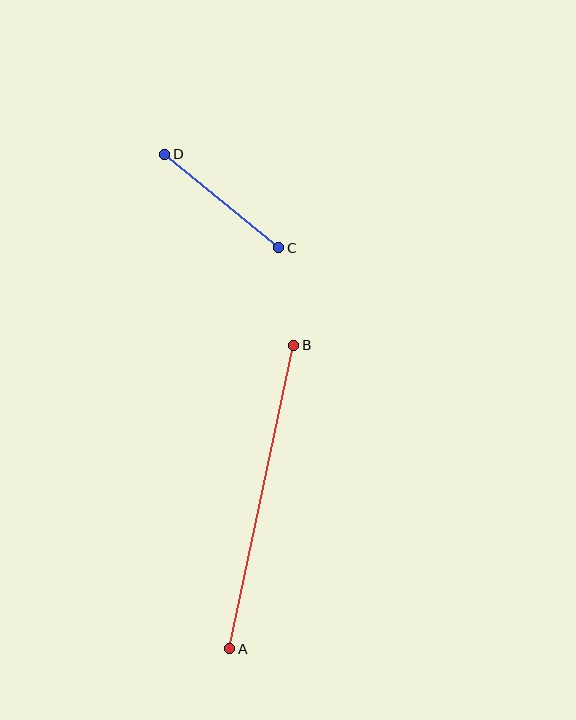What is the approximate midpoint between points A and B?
The midpoint is at approximately (262, 497) pixels.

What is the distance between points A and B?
The distance is approximately 310 pixels.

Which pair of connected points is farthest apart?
Points A and B are farthest apart.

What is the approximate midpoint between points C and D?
The midpoint is at approximately (222, 201) pixels.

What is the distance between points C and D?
The distance is approximately 147 pixels.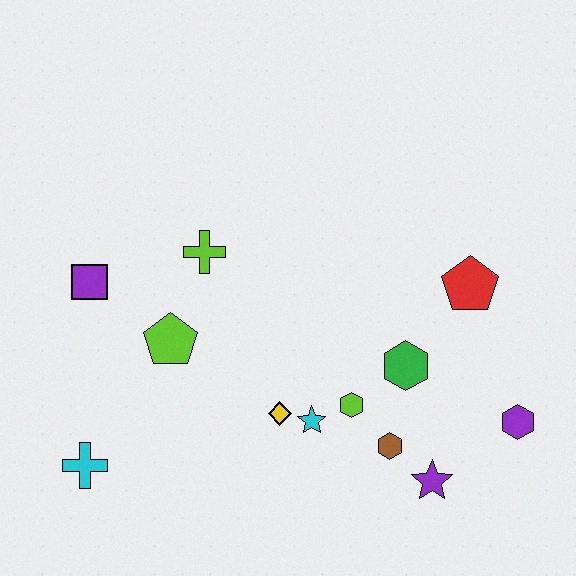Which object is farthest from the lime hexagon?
The purple square is farthest from the lime hexagon.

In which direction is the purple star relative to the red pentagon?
The purple star is below the red pentagon.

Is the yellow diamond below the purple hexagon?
No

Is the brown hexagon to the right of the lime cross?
Yes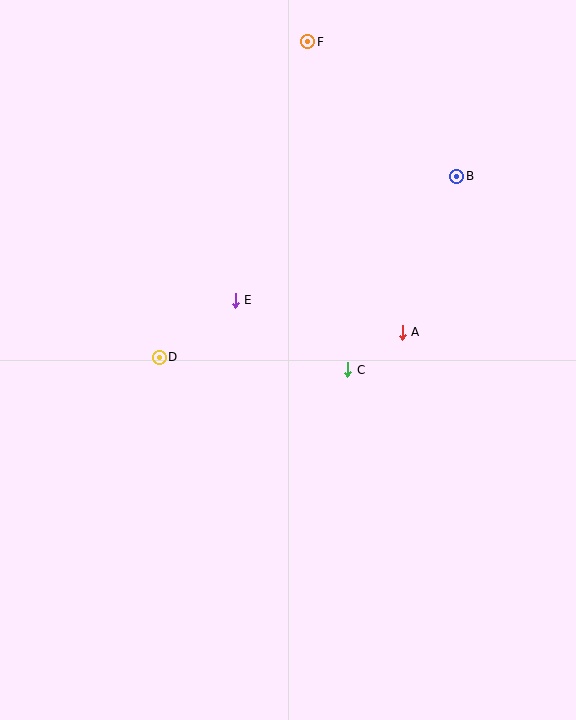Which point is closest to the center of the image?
Point C at (348, 370) is closest to the center.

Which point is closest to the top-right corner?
Point B is closest to the top-right corner.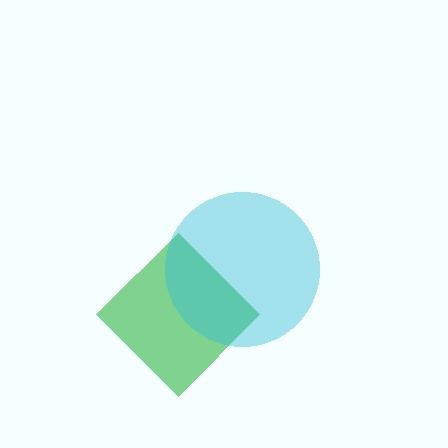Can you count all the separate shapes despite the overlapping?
Yes, there are 2 separate shapes.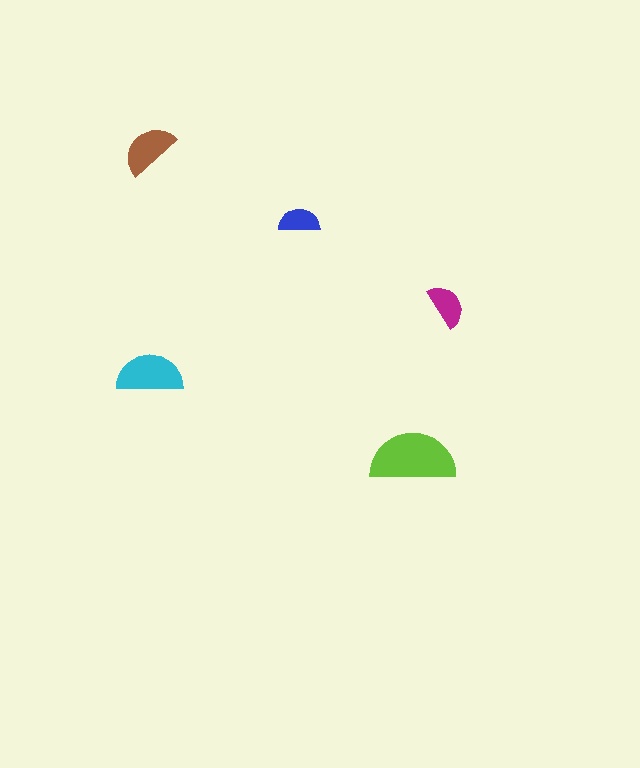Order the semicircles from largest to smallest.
the lime one, the cyan one, the brown one, the magenta one, the blue one.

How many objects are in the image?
There are 5 objects in the image.